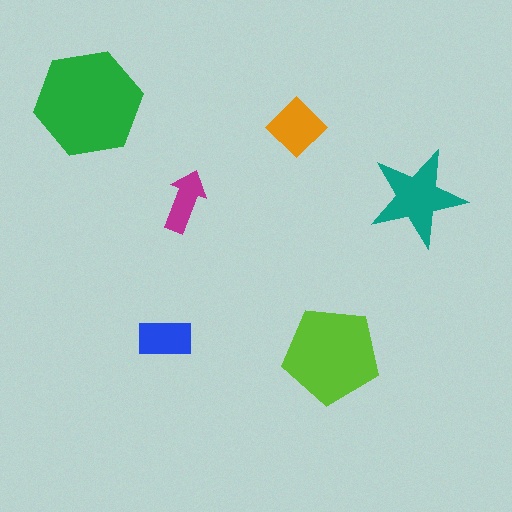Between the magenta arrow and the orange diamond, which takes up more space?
The orange diamond.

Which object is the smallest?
The magenta arrow.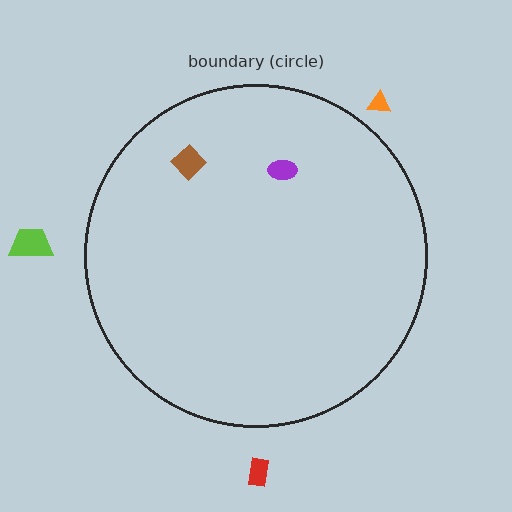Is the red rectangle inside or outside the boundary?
Outside.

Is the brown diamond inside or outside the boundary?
Inside.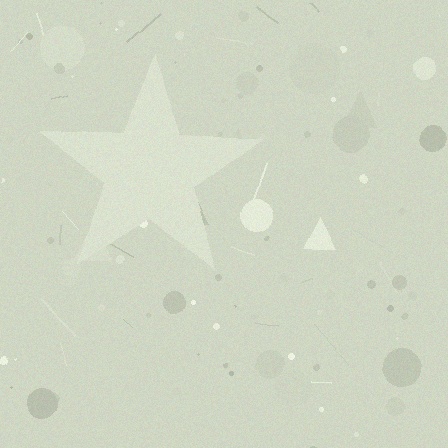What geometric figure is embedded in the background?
A star is embedded in the background.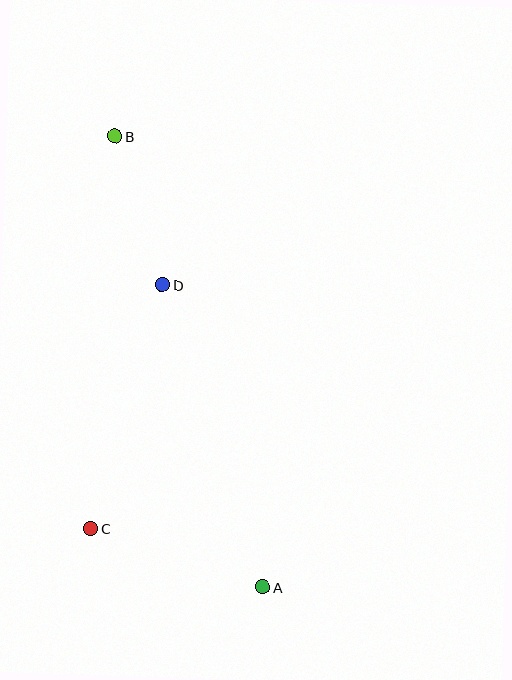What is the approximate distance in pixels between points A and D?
The distance between A and D is approximately 319 pixels.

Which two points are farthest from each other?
Points A and B are farthest from each other.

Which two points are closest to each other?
Points B and D are closest to each other.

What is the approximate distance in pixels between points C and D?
The distance between C and D is approximately 254 pixels.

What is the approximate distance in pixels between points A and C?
The distance between A and C is approximately 182 pixels.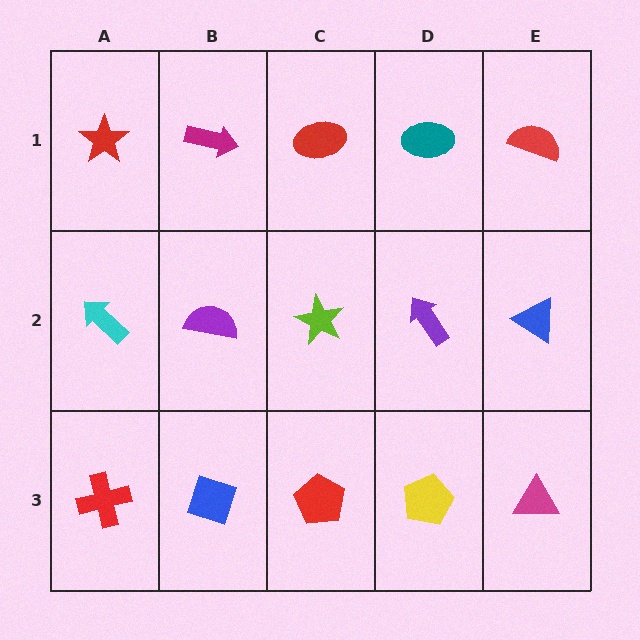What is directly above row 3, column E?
A blue triangle.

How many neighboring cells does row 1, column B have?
3.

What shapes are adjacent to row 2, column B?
A magenta arrow (row 1, column B), a blue diamond (row 3, column B), a cyan arrow (row 2, column A), a lime star (row 2, column C).